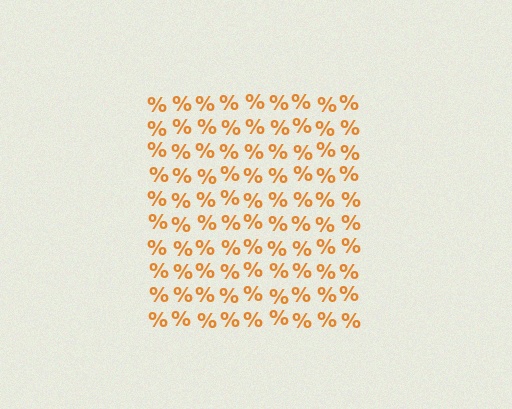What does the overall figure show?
The overall figure shows a square.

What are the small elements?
The small elements are percent signs.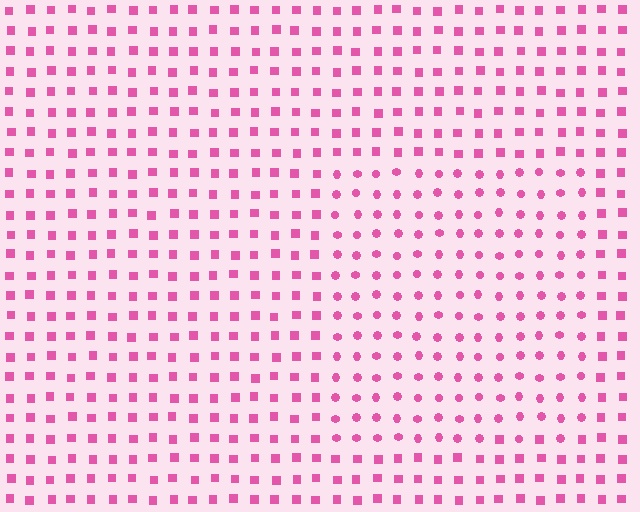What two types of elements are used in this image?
The image uses circles inside the rectangle region and squares outside it.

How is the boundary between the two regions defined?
The boundary is defined by a change in element shape: circles inside vs. squares outside. All elements share the same color and spacing.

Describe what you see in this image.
The image is filled with small pink elements arranged in a uniform grid. A rectangle-shaped region contains circles, while the surrounding area contains squares. The boundary is defined purely by the change in element shape.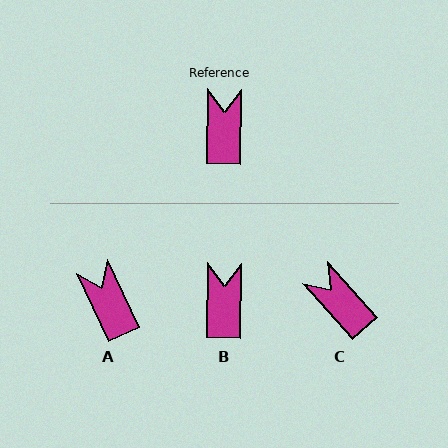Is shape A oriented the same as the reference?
No, it is off by about 26 degrees.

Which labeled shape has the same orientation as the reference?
B.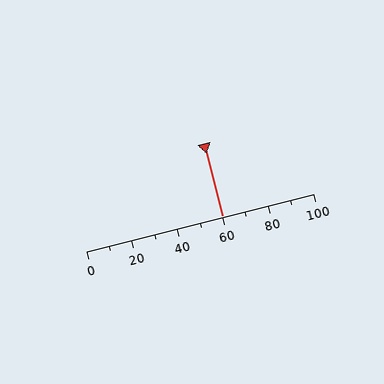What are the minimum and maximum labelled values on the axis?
The axis runs from 0 to 100.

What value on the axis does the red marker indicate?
The marker indicates approximately 60.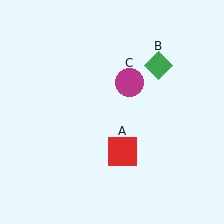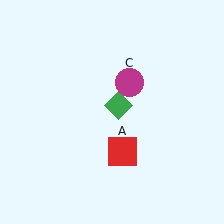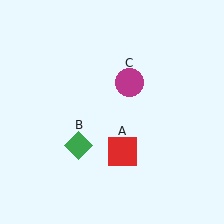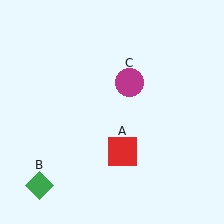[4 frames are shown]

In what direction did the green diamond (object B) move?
The green diamond (object B) moved down and to the left.